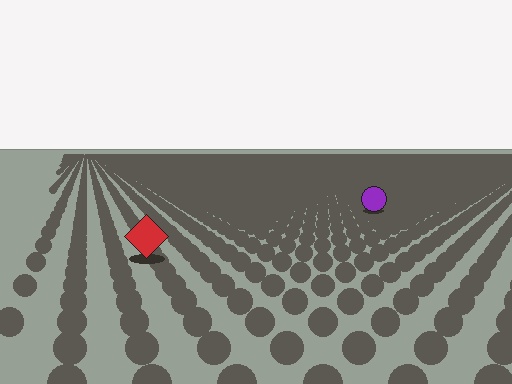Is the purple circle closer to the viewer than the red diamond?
No. The red diamond is closer — you can tell from the texture gradient: the ground texture is coarser near it.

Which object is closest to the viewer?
The red diamond is closest. The texture marks near it are larger and more spread out.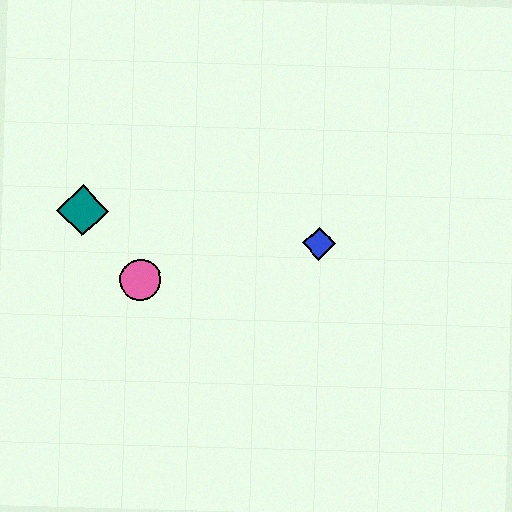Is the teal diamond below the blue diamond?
No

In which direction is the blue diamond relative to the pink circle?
The blue diamond is to the right of the pink circle.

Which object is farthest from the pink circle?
The blue diamond is farthest from the pink circle.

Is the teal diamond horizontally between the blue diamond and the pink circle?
No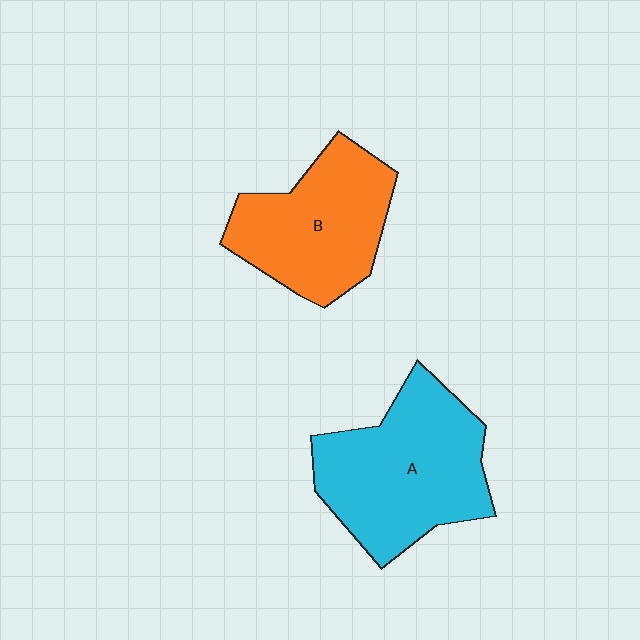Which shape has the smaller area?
Shape B (orange).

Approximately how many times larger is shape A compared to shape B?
Approximately 1.2 times.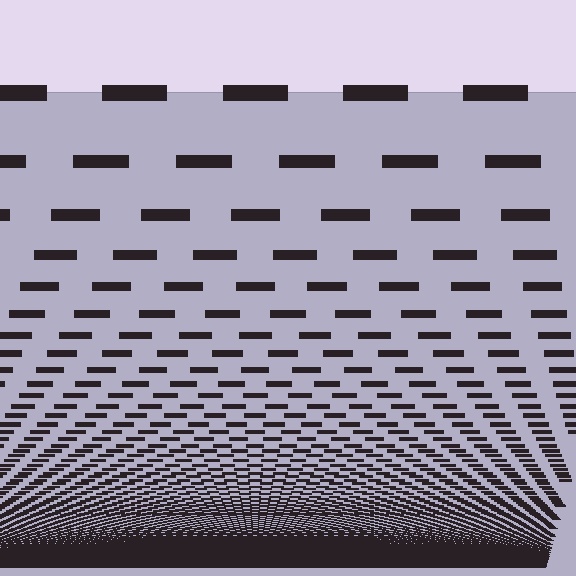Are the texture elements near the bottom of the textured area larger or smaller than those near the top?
Smaller. The gradient is inverted — elements near the bottom are smaller and denser.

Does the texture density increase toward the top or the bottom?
Density increases toward the bottom.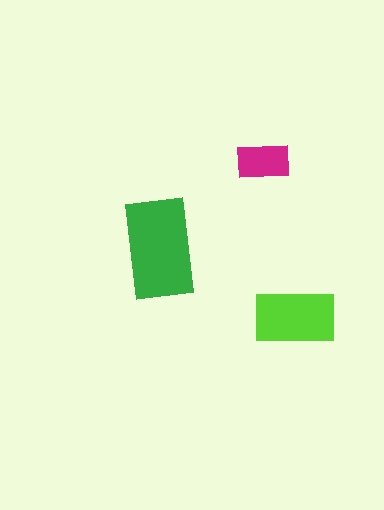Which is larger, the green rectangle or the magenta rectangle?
The green one.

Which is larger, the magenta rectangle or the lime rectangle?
The lime one.